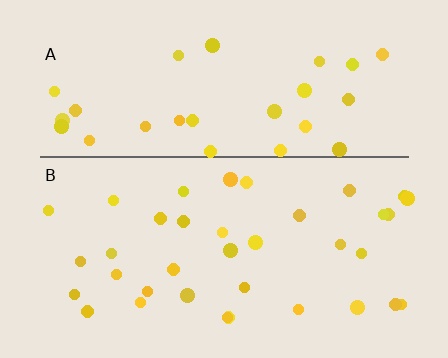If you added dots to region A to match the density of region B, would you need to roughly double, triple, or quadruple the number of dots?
Approximately double.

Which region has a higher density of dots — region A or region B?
B (the bottom).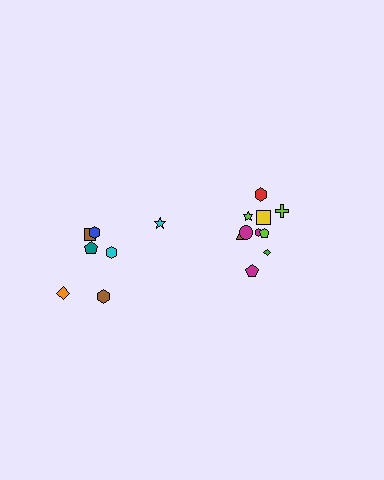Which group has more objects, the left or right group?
The right group.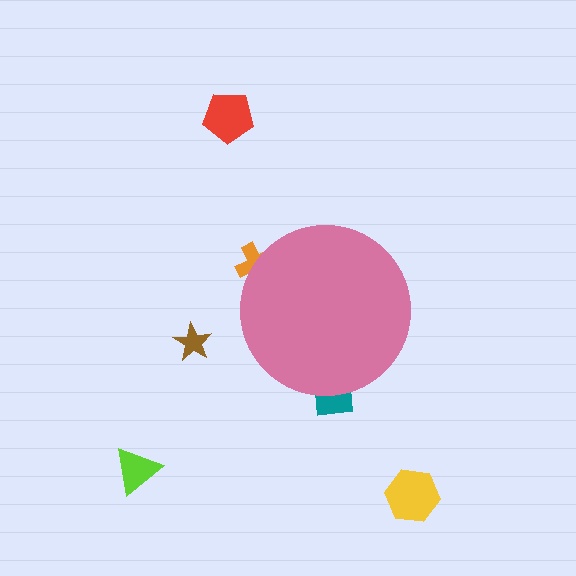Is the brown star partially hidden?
No, the brown star is fully visible.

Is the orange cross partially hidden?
Yes, the orange cross is partially hidden behind the pink circle.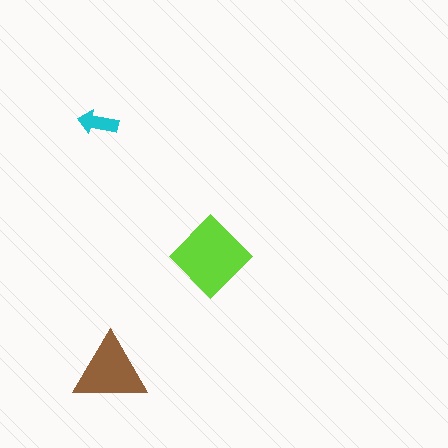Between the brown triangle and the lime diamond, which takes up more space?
The lime diamond.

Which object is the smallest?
The cyan arrow.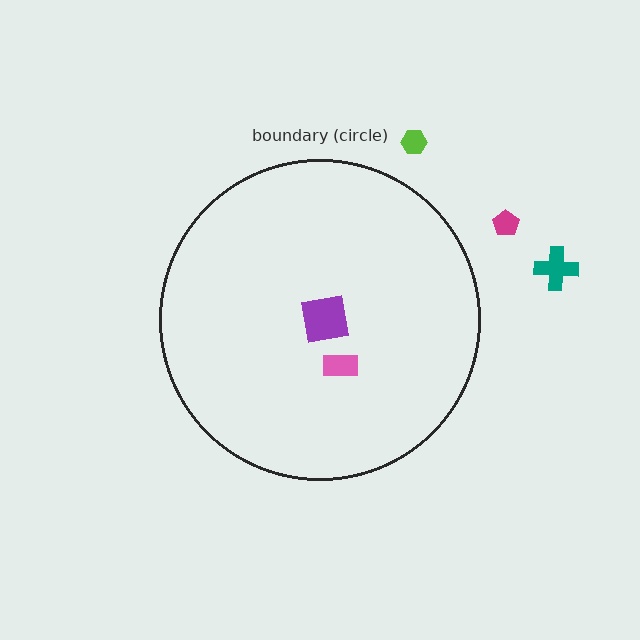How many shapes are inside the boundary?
2 inside, 3 outside.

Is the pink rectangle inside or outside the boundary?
Inside.